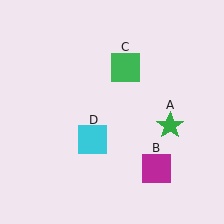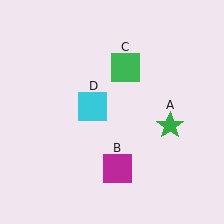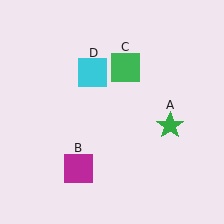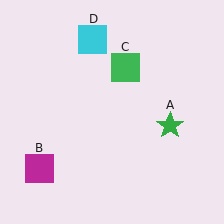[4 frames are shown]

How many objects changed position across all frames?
2 objects changed position: magenta square (object B), cyan square (object D).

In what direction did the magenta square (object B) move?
The magenta square (object B) moved left.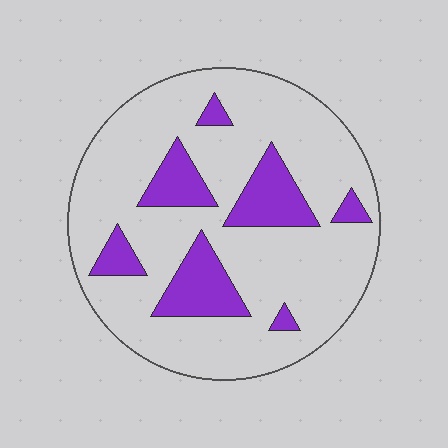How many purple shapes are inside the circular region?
7.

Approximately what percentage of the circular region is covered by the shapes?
Approximately 20%.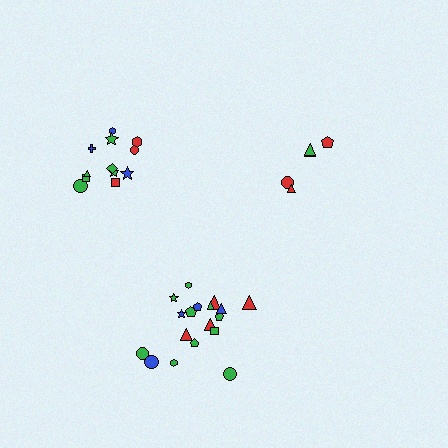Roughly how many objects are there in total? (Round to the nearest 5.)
Roughly 35 objects in total.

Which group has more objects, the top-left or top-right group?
The top-left group.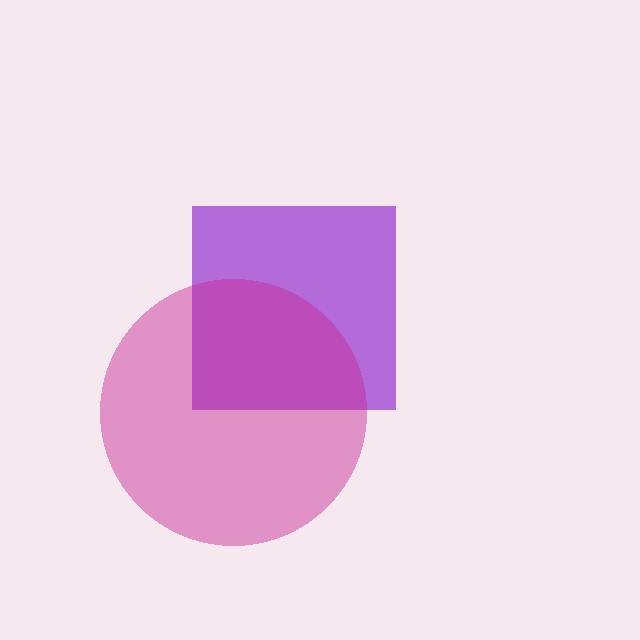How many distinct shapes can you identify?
There are 2 distinct shapes: a purple square, a magenta circle.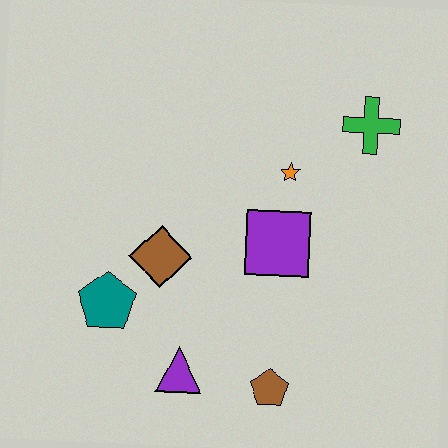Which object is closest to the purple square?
The orange star is closest to the purple square.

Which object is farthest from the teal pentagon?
The green cross is farthest from the teal pentagon.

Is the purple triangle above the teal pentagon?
No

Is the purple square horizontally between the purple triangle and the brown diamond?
No